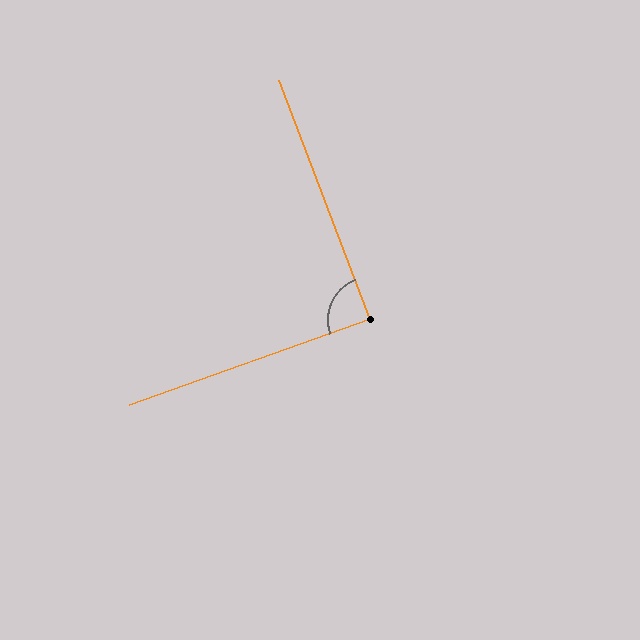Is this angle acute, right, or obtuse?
It is approximately a right angle.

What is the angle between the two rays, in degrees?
Approximately 89 degrees.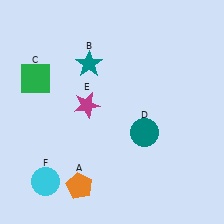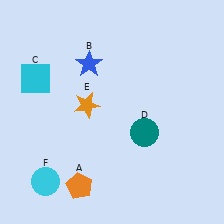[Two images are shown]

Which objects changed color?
B changed from teal to blue. C changed from green to cyan. E changed from magenta to orange.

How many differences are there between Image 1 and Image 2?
There are 3 differences between the two images.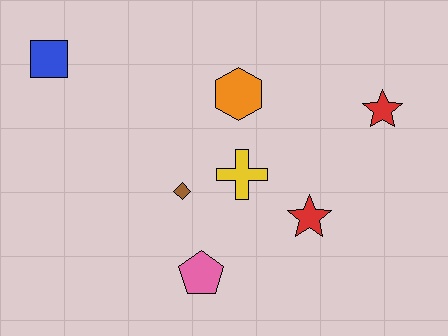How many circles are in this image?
There are no circles.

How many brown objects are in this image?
There is 1 brown object.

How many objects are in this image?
There are 7 objects.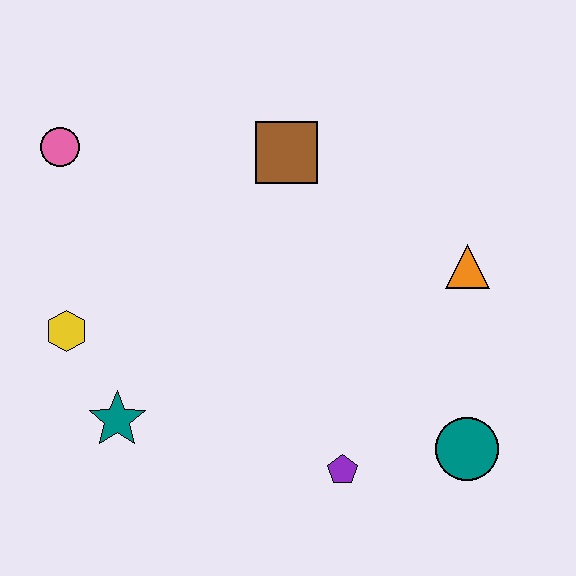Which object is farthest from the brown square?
The teal circle is farthest from the brown square.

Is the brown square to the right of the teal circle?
No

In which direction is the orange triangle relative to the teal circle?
The orange triangle is above the teal circle.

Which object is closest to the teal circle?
The purple pentagon is closest to the teal circle.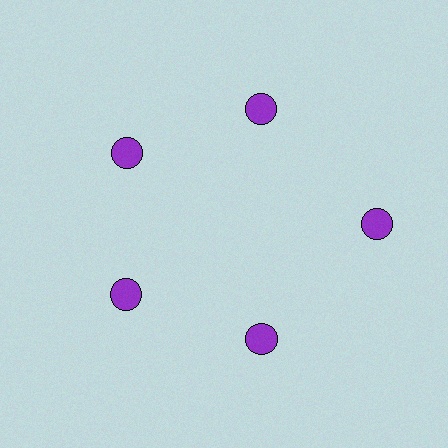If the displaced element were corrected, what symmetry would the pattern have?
It would have 5-fold rotational symmetry — the pattern would map onto itself every 72 degrees.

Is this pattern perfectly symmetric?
No. The 5 purple circles are arranged in a ring, but one element near the 3 o'clock position is pushed outward from the center, breaking the 5-fold rotational symmetry.